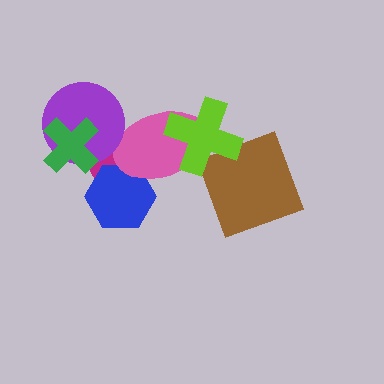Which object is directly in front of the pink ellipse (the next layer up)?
The purple circle is directly in front of the pink ellipse.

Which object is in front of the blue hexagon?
The pink ellipse is in front of the blue hexagon.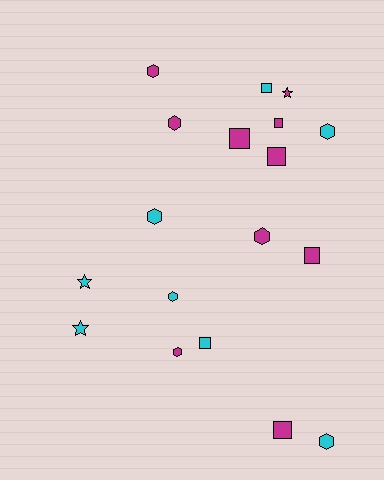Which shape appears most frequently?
Hexagon, with 8 objects.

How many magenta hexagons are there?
There are 4 magenta hexagons.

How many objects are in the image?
There are 18 objects.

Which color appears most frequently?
Magenta, with 10 objects.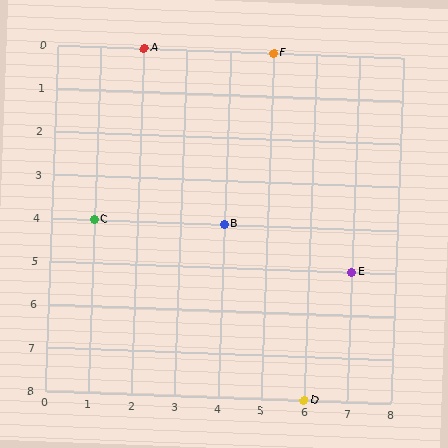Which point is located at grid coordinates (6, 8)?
Point D is at (6, 8).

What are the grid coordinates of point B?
Point B is at grid coordinates (4, 4).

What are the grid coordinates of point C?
Point C is at grid coordinates (1, 4).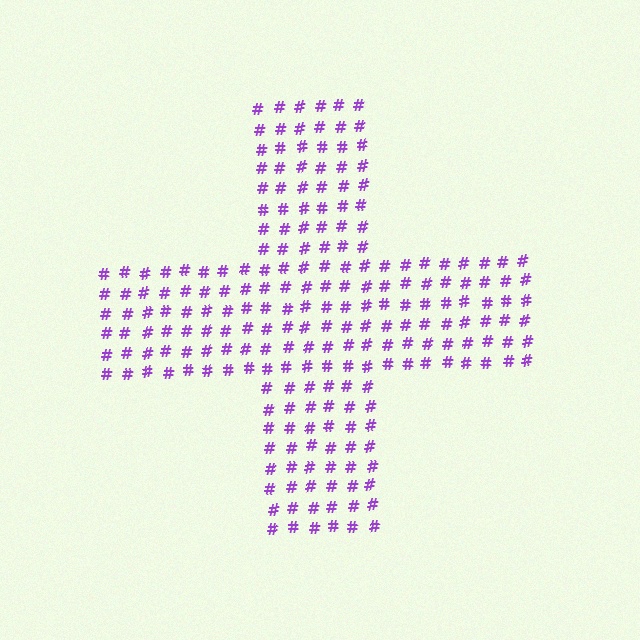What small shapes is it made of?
It is made of small hash symbols.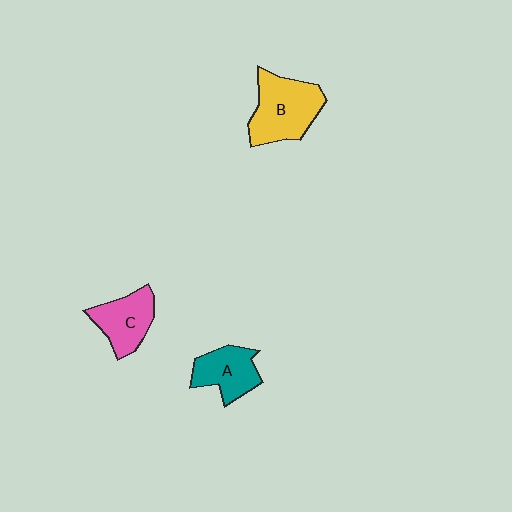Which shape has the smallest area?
Shape A (teal).